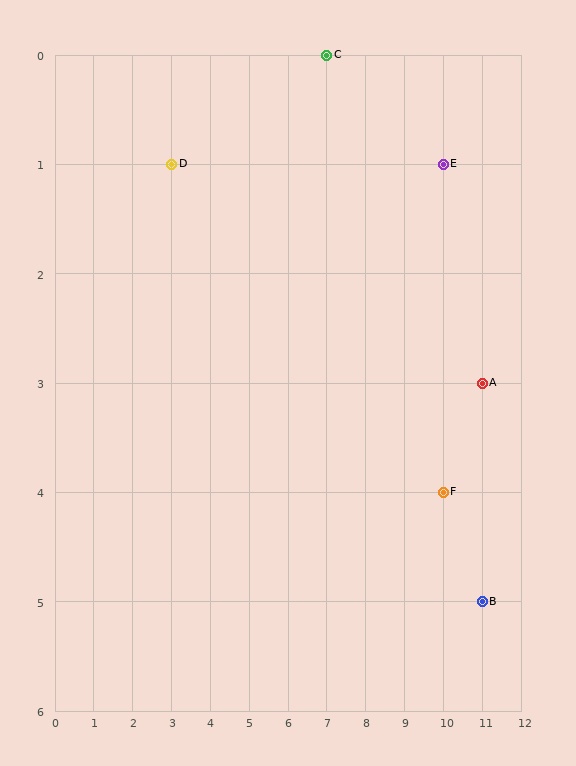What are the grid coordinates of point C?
Point C is at grid coordinates (7, 0).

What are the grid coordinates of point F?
Point F is at grid coordinates (10, 4).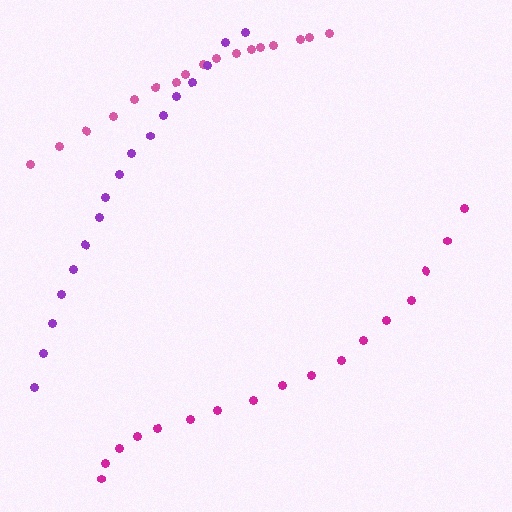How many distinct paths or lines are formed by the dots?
There are 3 distinct paths.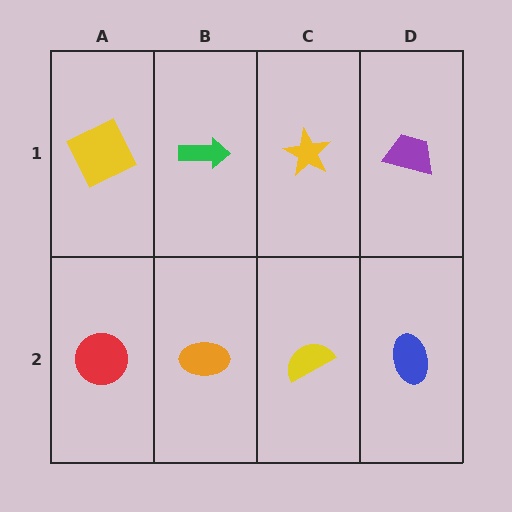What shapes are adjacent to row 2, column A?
A yellow square (row 1, column A), an orange ellipse (row 2, column B).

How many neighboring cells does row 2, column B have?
3.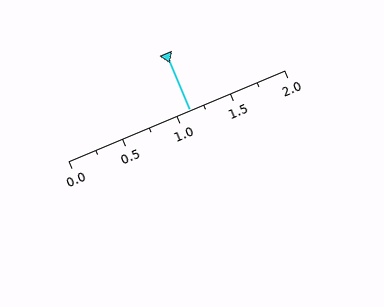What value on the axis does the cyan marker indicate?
The marker indicates approximately 1.12.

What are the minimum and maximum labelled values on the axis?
The axis runs from 0.0 to 2.0.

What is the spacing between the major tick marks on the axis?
The major ticks are spaced 0.5 apart.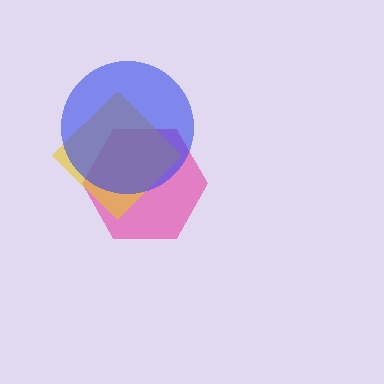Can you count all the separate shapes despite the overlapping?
Yes, there are 3 separate shapes.